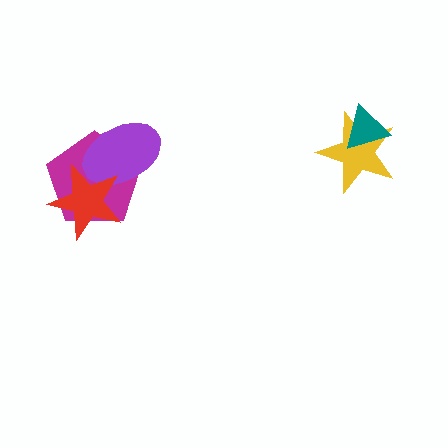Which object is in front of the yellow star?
The teal triangle is in front of the yellow star.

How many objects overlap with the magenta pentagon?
2 objects overlap with the magenta pentagon.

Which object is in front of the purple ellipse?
The red star is in front of the purple ellipse.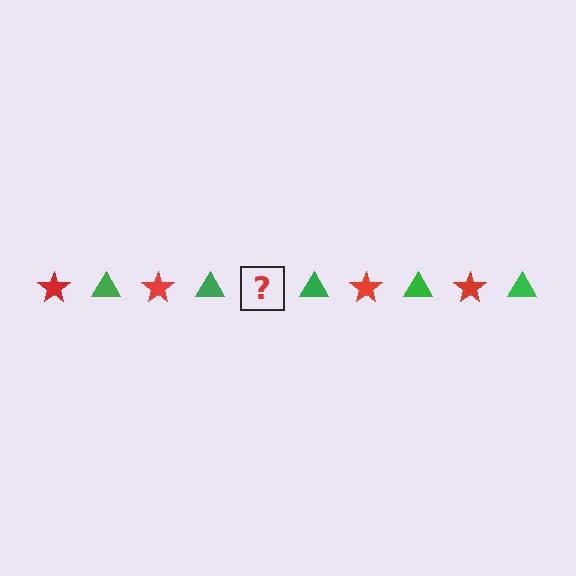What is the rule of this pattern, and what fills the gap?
The rule is that the pattern alternates between red star and green triangle. The gap should be filled with a red star.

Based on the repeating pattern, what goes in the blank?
The blank should be a red star.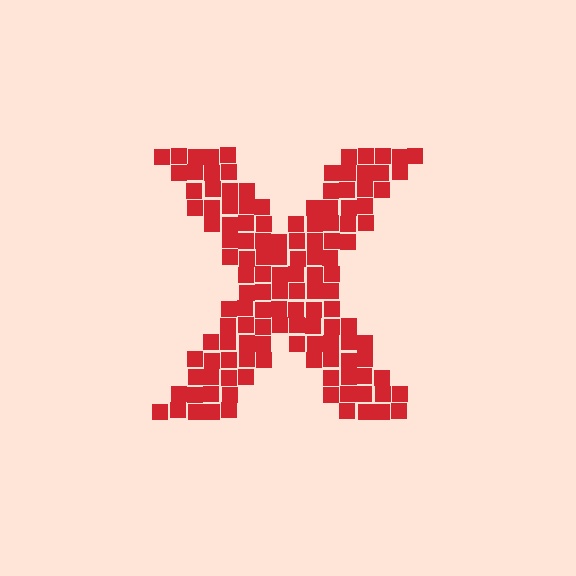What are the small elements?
The small elements are squares.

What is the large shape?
The large shape is the letter X.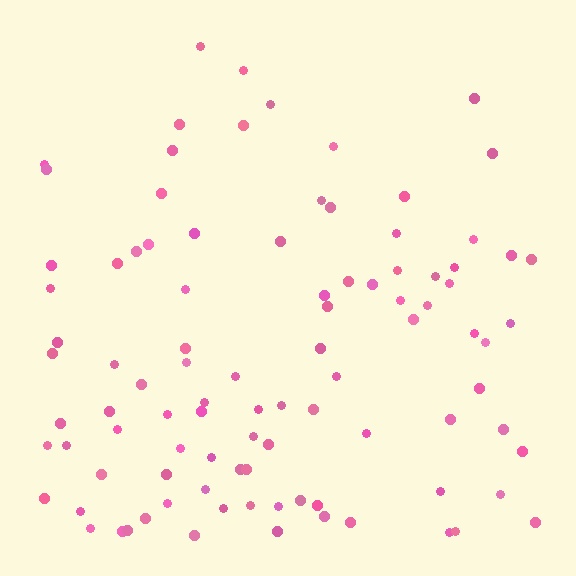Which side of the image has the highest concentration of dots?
The bottom.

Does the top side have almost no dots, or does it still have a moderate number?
Still a moderate number, just noticeably fewer than the bottom.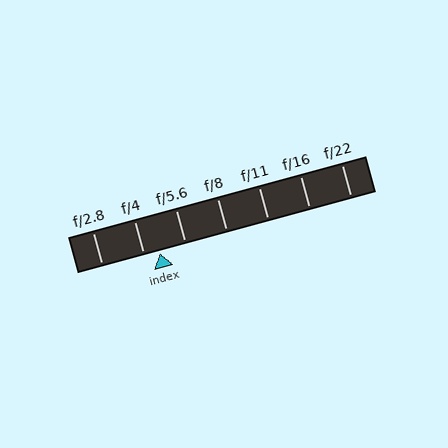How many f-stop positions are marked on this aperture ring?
There are 7 f-stop positions marked.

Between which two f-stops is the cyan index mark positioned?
The index mark is between f/4 and f/5.6.